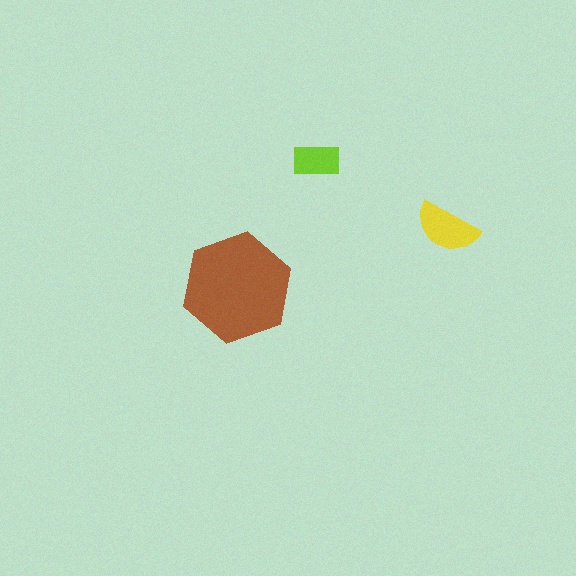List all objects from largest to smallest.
The brown hexagon, the yellow semicircle, the lime rectangle.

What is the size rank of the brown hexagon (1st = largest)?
1st.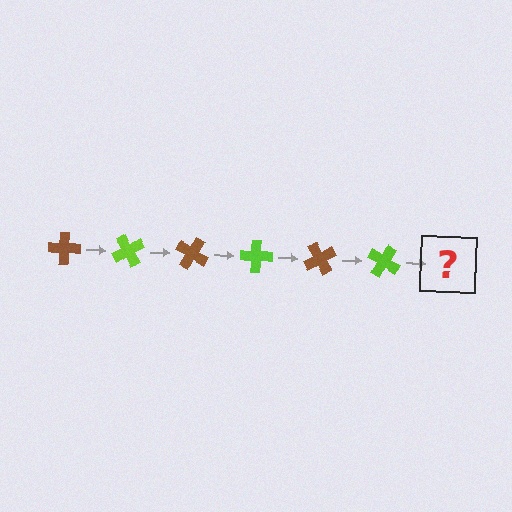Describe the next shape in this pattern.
It should be a brown cross, rotated 360 degrees from the start.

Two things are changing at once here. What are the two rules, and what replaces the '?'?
The two rules are that it rotates 60 degrees each step and the color cycles through brown and lime. The '?' should be a brown cross, rotated 360 degrees from the start.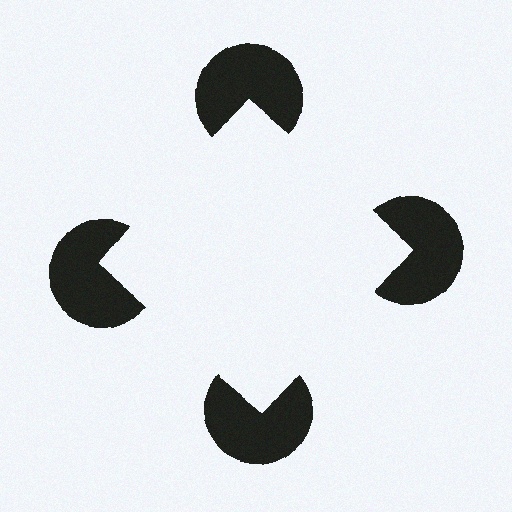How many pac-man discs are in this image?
There are 4 — one at each vertex of the illusory square.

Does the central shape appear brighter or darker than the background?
It typically appears slightly brighter than the background, even though no actual brightness change is drawn.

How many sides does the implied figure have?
4 sides.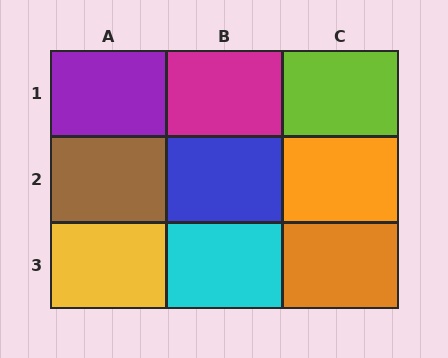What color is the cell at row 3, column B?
Cyan.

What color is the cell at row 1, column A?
Purple.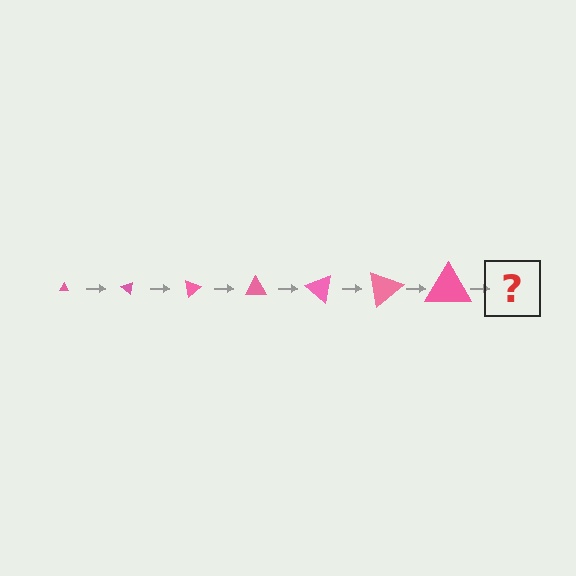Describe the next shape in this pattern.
It should be a triangle, larger than the previous one and rotated 280 degrees from the start.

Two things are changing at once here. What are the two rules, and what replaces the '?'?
The two rules are that the triangle grows larger each step and it rotates 40 degrees each step. The '?' should be a triangle, larger than the previous one and rotated 280 degrees from the start.